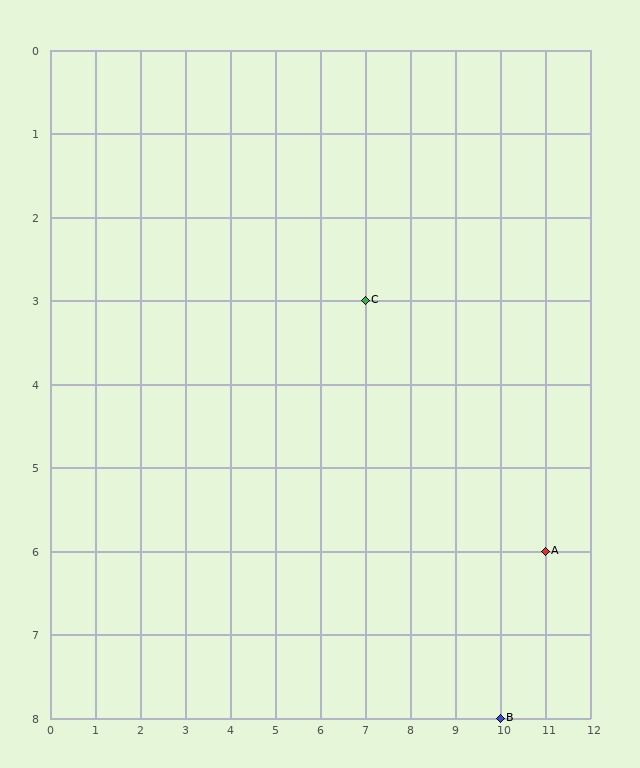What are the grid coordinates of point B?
Point B is at grid coordinates (10, 8).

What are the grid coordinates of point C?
Point C is at grid coordinates (7, 3).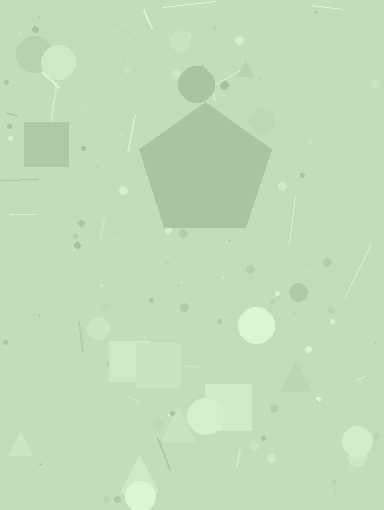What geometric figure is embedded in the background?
A pentagon is embedded in the background.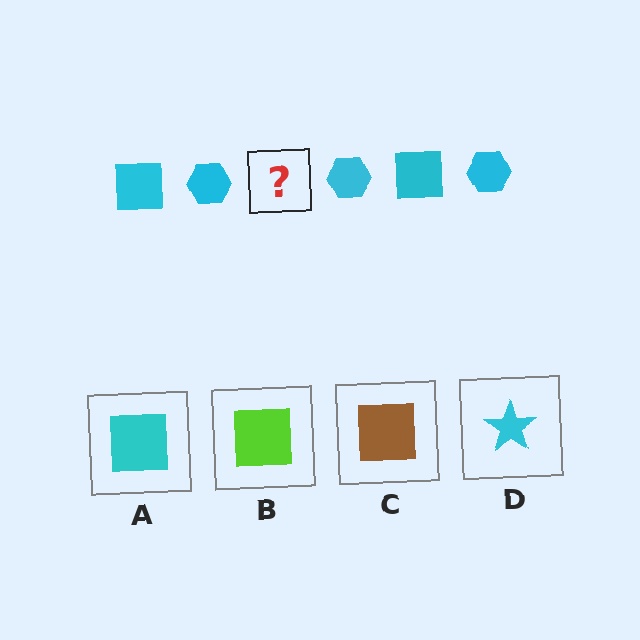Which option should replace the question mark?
Option A.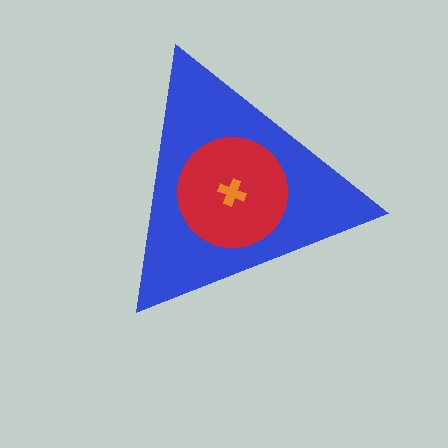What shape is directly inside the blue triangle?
The red circle.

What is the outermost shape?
The blue triangle.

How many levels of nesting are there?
3.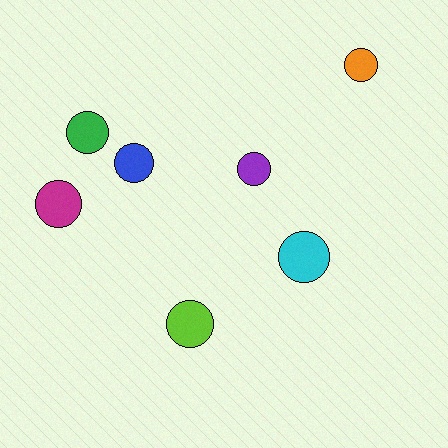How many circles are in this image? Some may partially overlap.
There are 7 circles.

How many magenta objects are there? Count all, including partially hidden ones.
There is 1 magenta object.